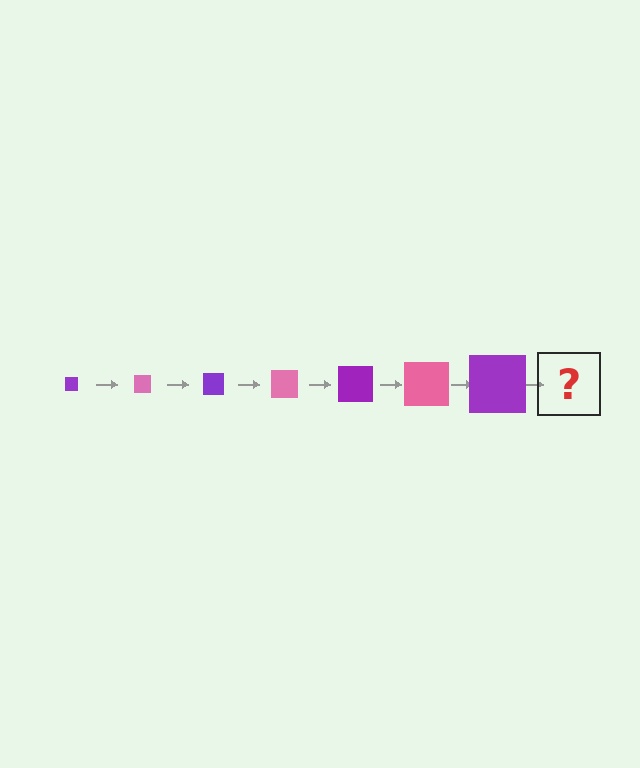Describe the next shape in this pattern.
It should be a pink square, larger than the previous one.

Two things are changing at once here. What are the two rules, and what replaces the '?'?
The two rules are that the square grows larger each step and the color cycles through purple and pink. The '?' should be a pink square, larger than the previous one.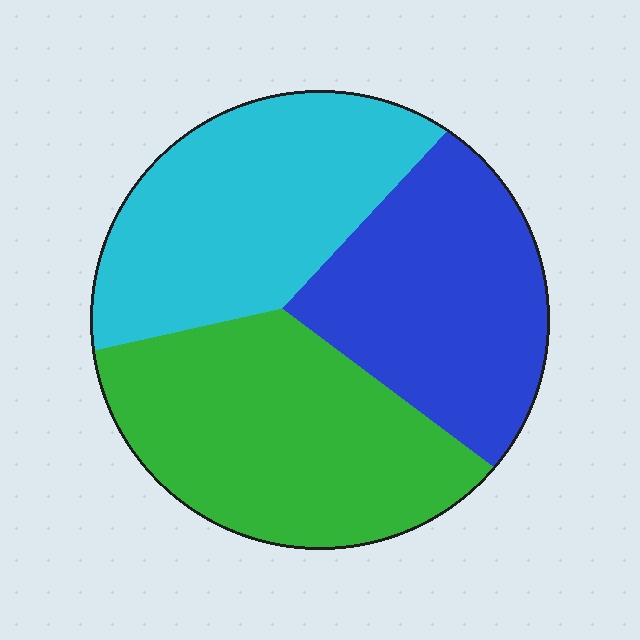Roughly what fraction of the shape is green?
Green covers around 35% of the shape.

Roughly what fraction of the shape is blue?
Blue takes up about one third (1/3) of the shape.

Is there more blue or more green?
Green.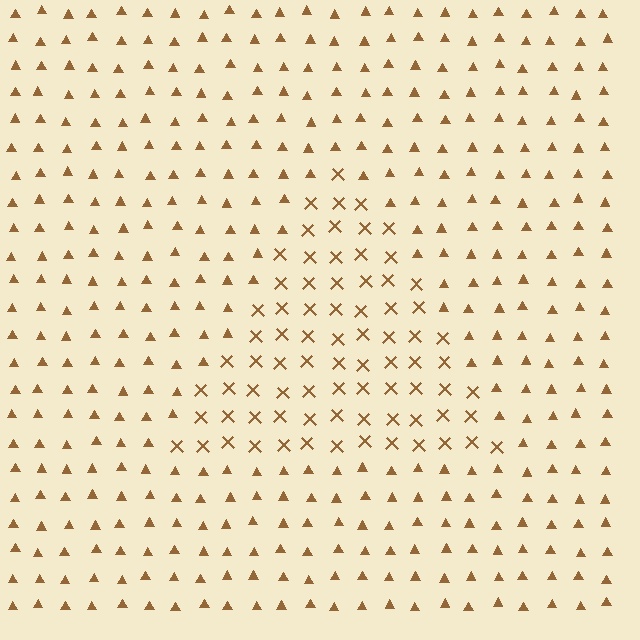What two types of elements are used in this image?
The image uses X marks inside the triangle region and triangles outside it.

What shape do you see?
I see a triangle.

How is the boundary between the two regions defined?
The boundary is defined by a change in element shape: X marks inside vs. triangles outside. All elements share the same color and spacing.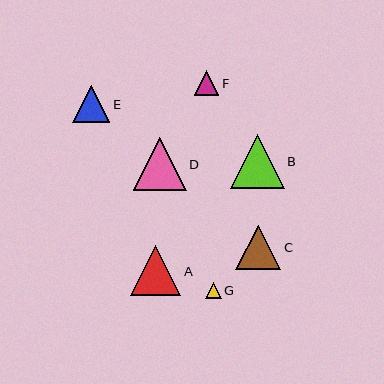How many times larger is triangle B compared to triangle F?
Triangle B is approximately 2.2 times the size of triangle F.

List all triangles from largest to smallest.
From largest to smallest: B, D, A, C, E, F, G.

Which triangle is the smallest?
Triangle G is the smallest with a size of approximately 15 pixels.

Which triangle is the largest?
Triangle B is the largest with a size of approximately 54 pixels.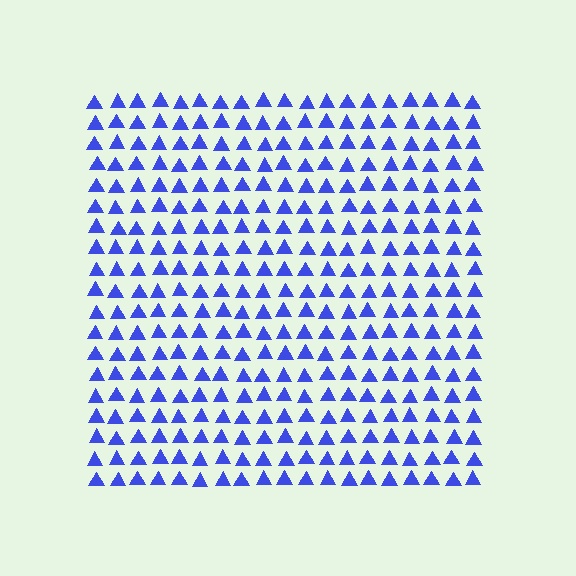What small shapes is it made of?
It is made of small triangles.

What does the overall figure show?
The overall figure shows a square.